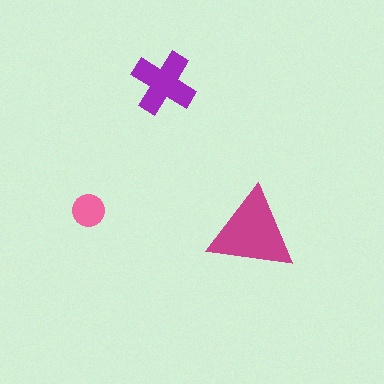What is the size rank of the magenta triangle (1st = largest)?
1st.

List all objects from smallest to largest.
The pink circle, the purple cross, the magenta triangle.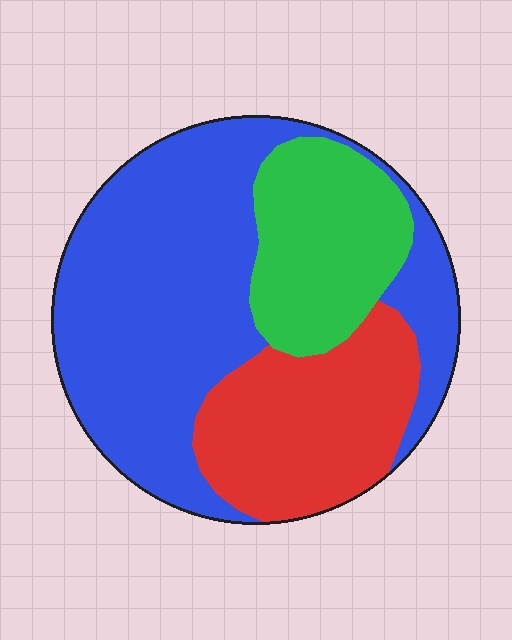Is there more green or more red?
Red.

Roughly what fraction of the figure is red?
Red takes up between a quarter and a half of the figure.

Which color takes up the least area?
Green, at roughly 20%.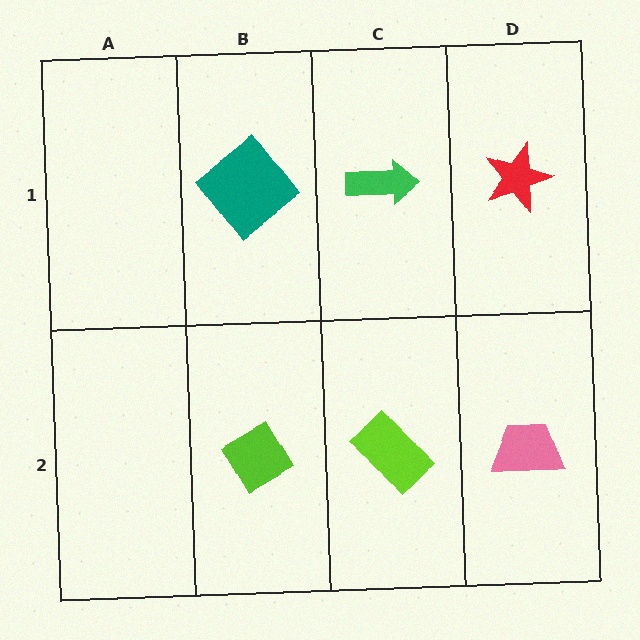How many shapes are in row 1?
3 shapes.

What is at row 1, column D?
A red star.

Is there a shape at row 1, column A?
No, that cell is empty.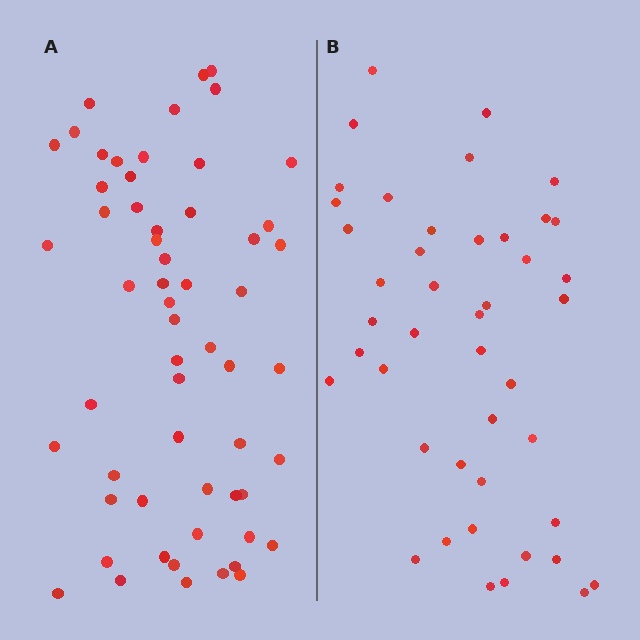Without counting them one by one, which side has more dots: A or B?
Region A (the left region) has more dots.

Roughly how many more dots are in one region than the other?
Region A has approximately 15 more dots than region B.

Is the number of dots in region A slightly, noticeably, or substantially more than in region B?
Region A has noticeably more, but not dramatically so. The ratio is roughly 1.3 to 1.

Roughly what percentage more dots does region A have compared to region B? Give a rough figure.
About 30% more.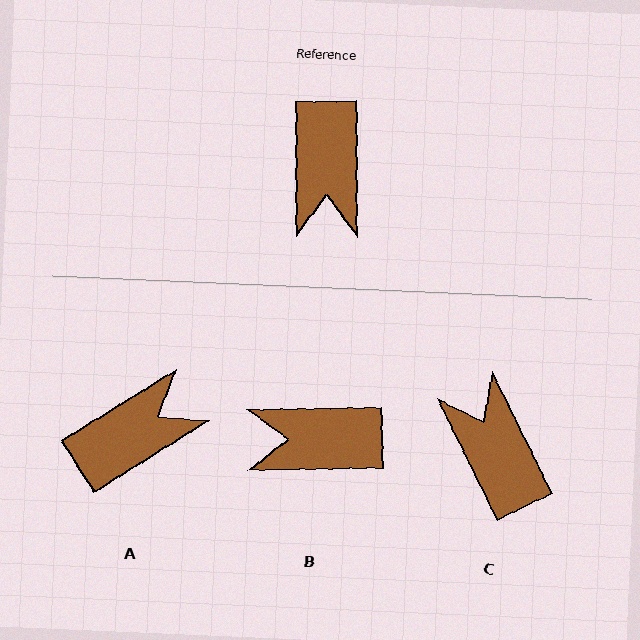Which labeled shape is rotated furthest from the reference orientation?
C, about 154 degrees away.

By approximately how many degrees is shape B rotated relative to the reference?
Approximately 89 degrees clockwise.